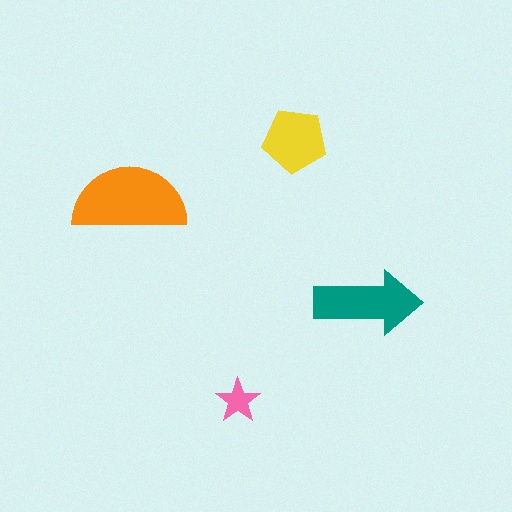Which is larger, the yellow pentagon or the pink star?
The yellow pentagon.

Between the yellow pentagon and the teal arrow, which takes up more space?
The teal arrow.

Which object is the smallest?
The pink star.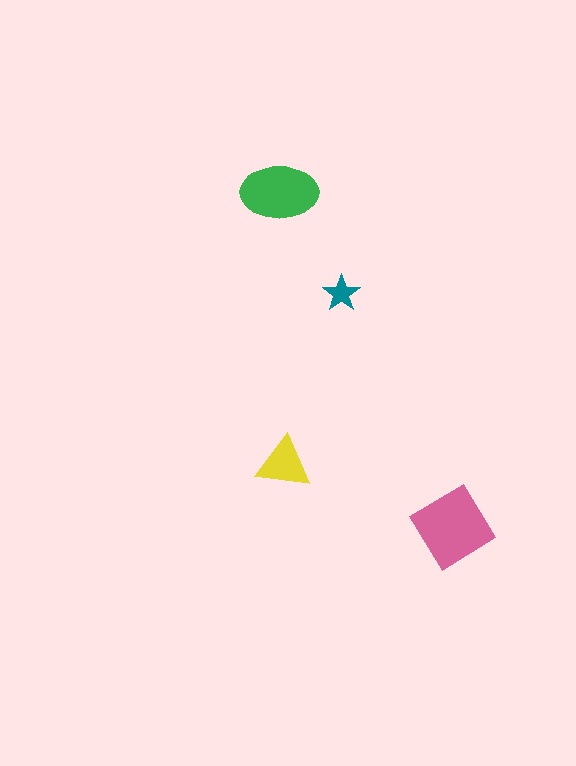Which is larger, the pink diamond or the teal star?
The pink diamond.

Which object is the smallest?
The teal star.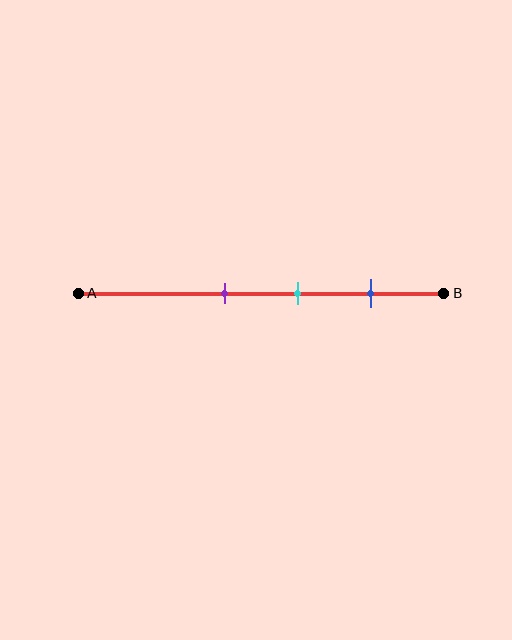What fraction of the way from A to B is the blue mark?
The blue mark is approximately 80% (0.8) of the way from A to B.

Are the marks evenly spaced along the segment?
Yes, the marks are approximately evenly spaced.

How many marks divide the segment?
There are 3 marks dividing the segment.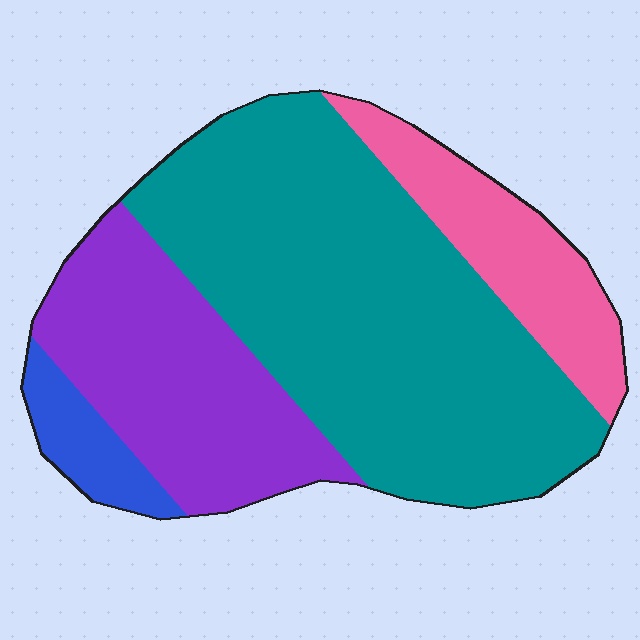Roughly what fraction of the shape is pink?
Pink takes up about one eighth (1/8) of the shape.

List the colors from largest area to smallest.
From largest to smallest: teal, purple, pink, blue.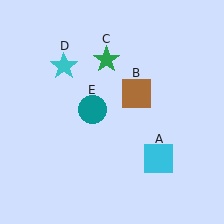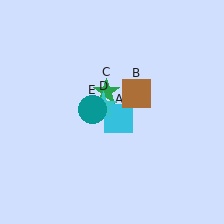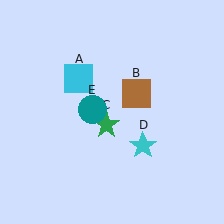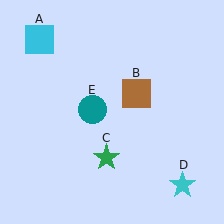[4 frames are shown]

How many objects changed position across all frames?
3 objects changed position: cyan square (object A), green star (object C), cyan star (object D).